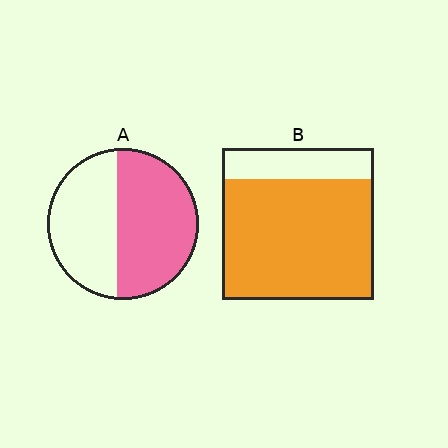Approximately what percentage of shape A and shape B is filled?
A is approximately 55% and B is approximately 80%.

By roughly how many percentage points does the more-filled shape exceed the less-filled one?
By roughly 25 percentage points (B over A).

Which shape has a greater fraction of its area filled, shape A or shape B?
Shape B.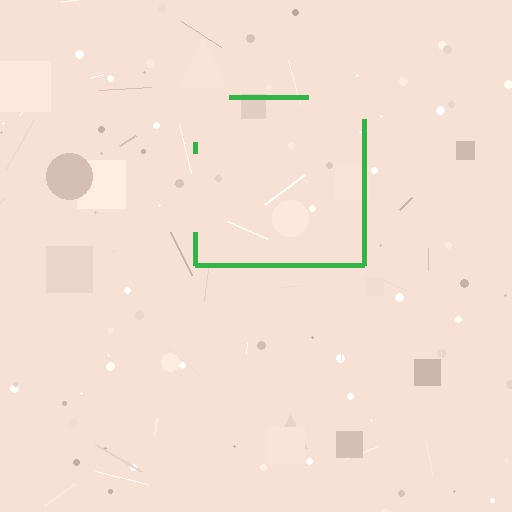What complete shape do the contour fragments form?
The contour fragments form a square.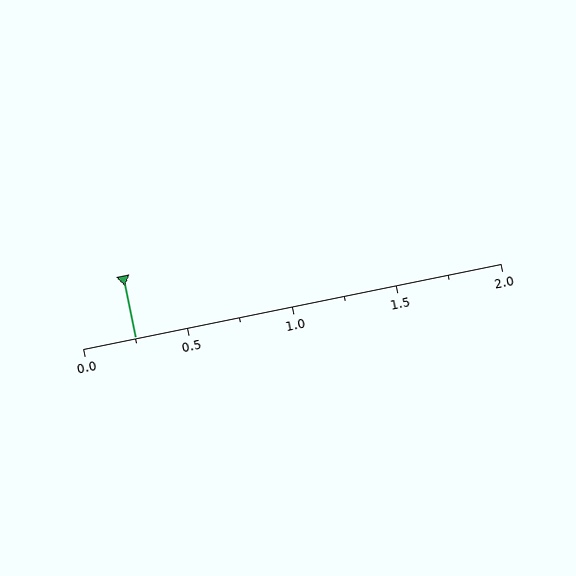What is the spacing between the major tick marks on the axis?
The major ticks are spaced 0.5 apart.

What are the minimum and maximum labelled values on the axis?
The axis runs from 0.0 to 2.0.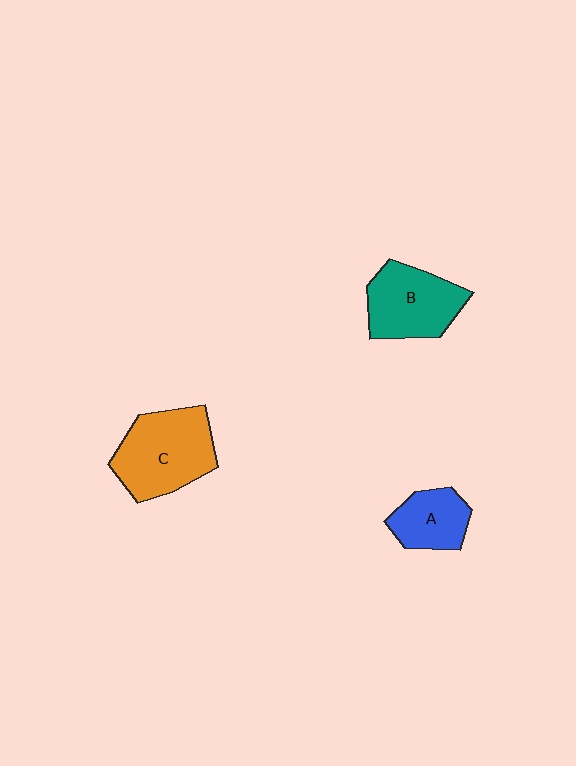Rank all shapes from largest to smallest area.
From largest to smallest: C (orange), B (teal), A (blue).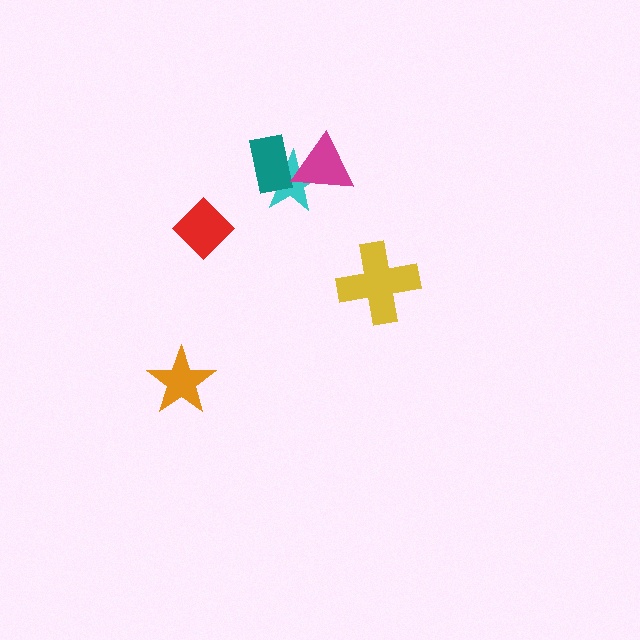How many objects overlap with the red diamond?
0 objects overlap with the red diamond.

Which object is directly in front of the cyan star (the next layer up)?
The teal rectangle is directly in front of the cyan star.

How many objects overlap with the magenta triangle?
2 objects overlap with the magenta triangle.